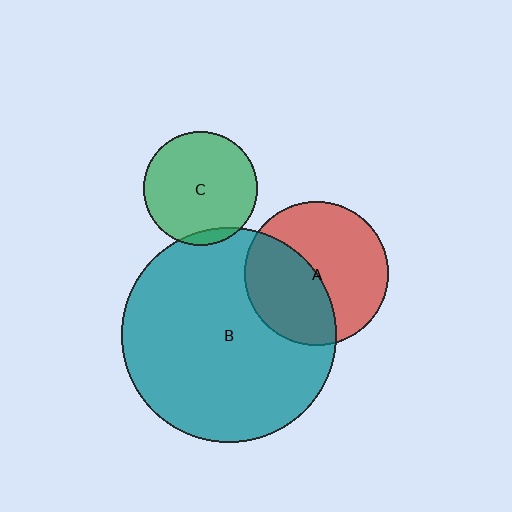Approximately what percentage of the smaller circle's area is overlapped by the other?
Approximately 45%.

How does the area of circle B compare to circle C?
Approximately 3.6 times.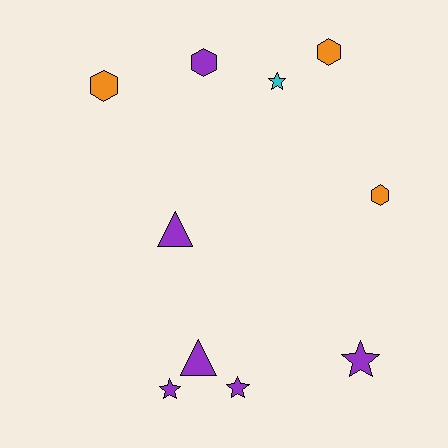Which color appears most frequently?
Purple, with 6 objects.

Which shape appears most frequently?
Star, with 4 objects.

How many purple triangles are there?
There are 2 purple triangles.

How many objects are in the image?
There are 10 objects.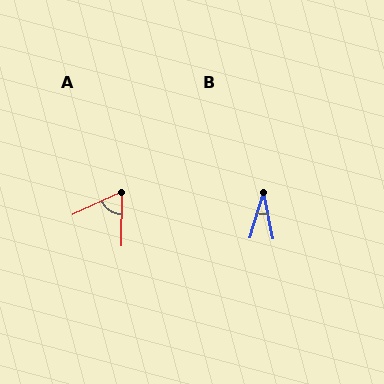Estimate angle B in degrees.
Approximately 28 degrees.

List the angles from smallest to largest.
B (28°), A (65°).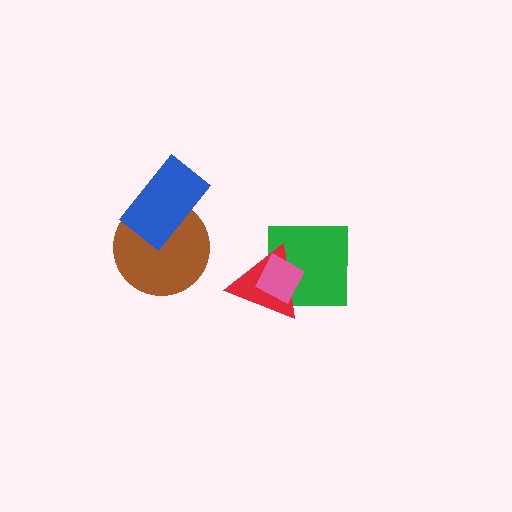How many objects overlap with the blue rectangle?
1 object overlaps with the blue rectangle.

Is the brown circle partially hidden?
Yes, it is partially covered by another shape.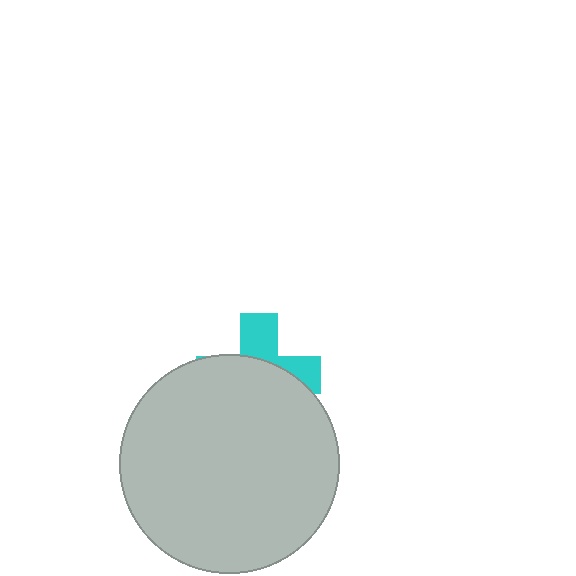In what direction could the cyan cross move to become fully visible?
The cyan cross could move up. That would shift it out from behind the light gray circle entirely.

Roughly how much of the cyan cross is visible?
A small part of it is visible (roughly 35%).